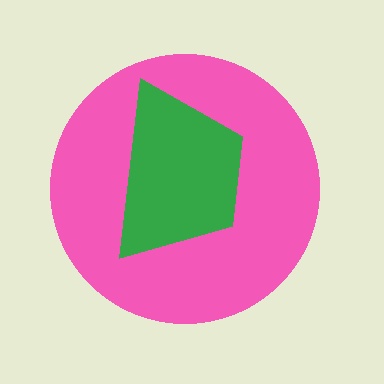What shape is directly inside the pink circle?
The green trapezoid.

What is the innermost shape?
The green trapezoid.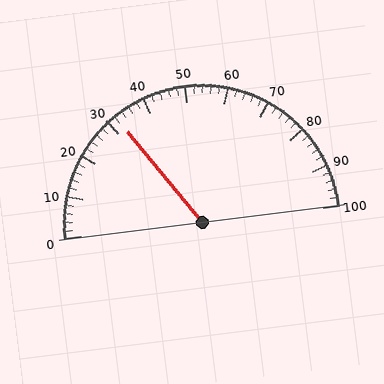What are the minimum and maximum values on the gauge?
The gauge ranges from 0 to 100.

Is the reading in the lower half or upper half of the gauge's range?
The reading is in the lower half of the range (0 to 100).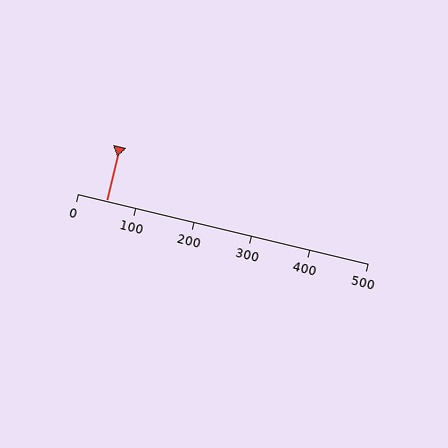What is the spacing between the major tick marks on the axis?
The major ticks are spaced 100 apart.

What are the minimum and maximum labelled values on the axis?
The axis runs from 0 to 500.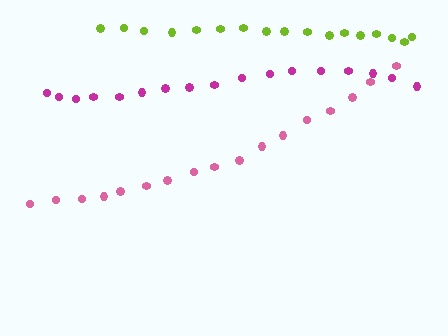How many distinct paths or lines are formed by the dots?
There are 3 distinct paths.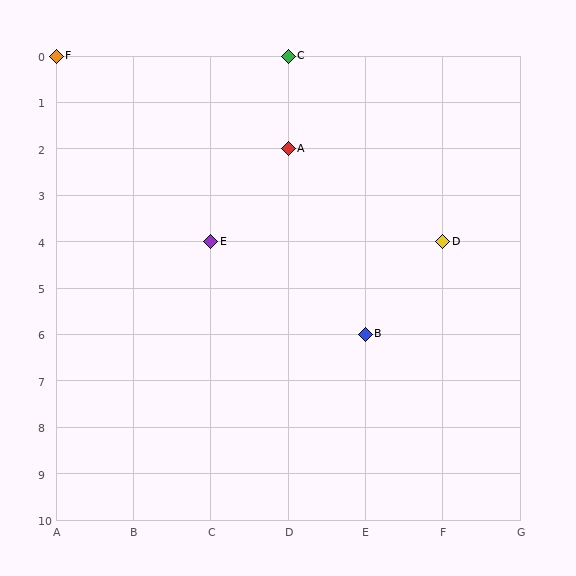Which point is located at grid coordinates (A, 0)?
Point F is at (A, 0).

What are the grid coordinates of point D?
Point D is at grid coordinates (F, 4).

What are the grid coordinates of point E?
Point E is at grid coordinates (C, 4).